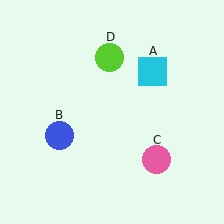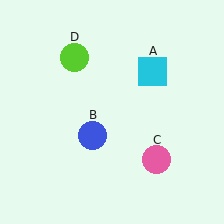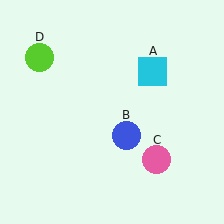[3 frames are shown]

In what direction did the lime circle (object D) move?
The lime circle (object D) moved left.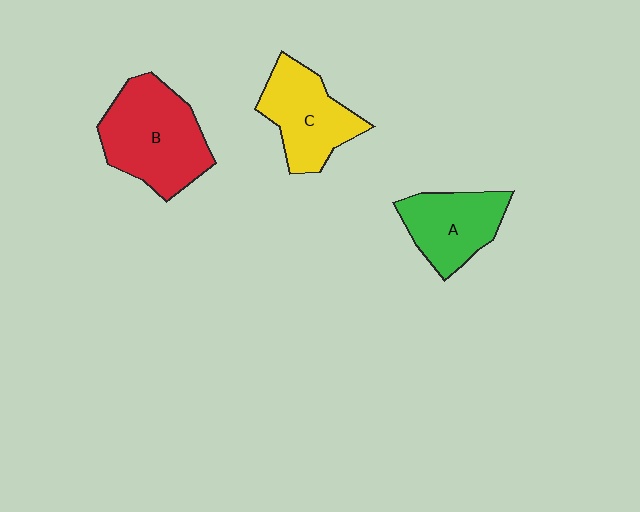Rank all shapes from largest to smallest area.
From largest to smallest: B (red), C (yellow), A (green).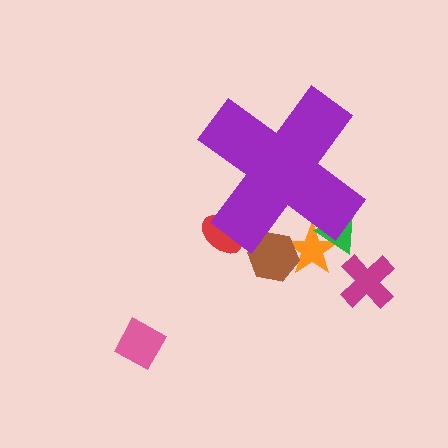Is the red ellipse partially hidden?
Yes, the red ellipse is partially hidden behind the purple cross.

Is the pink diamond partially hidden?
No, the pink diamond is fully visible.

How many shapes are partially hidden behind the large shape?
4 shapes are partially hidden.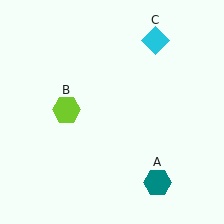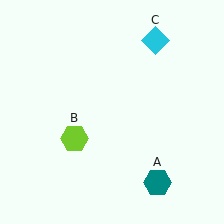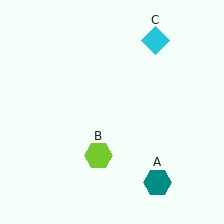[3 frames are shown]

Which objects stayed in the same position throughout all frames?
Teal hexagon (object A) and cyan diamond (object C) remained stationary.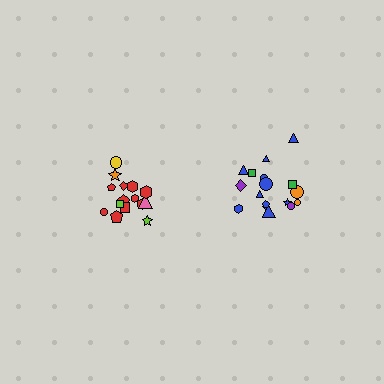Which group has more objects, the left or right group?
The right group.